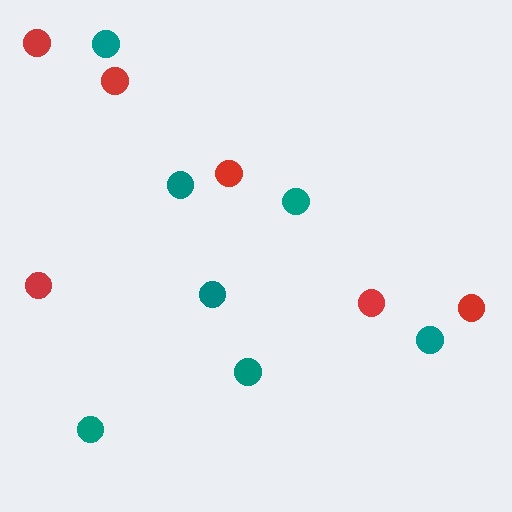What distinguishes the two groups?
There are 2 groups: one group of red circles (6) and one group of teal circles (7).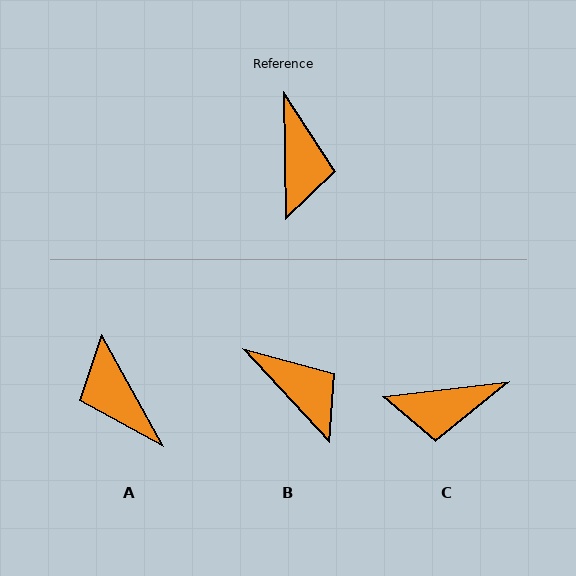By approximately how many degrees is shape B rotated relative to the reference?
Approximately 42 degrees counter-clockwise.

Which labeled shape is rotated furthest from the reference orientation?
A, about 152 degrees away.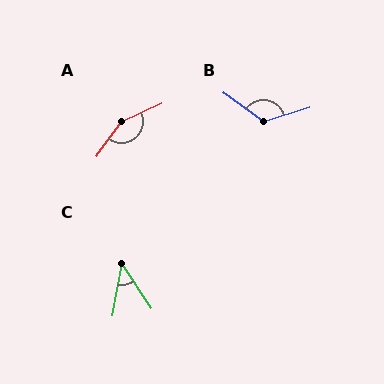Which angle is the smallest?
C, at approximately 43 degrees.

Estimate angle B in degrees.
Approximately 127 degrees.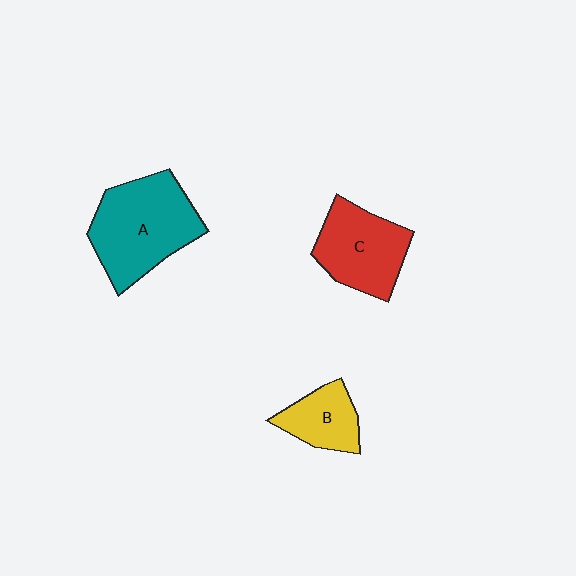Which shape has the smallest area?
Shape B (yellow).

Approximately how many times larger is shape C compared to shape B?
Approximately 1.6 times.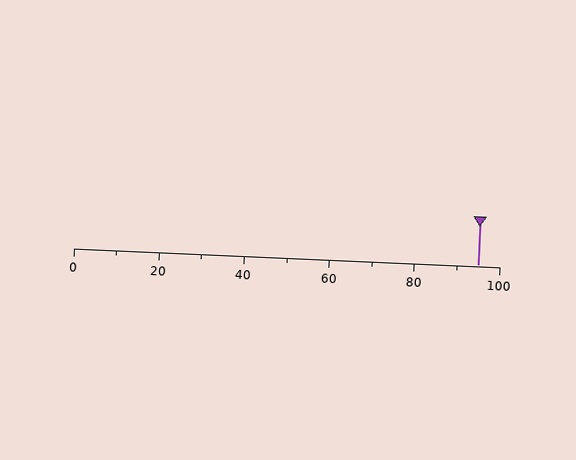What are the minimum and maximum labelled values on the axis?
The axis runs from 0 to 100.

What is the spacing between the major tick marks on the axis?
The major ticks are spaced 20 apart.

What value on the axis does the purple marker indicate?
The marker indicates approximately 95.